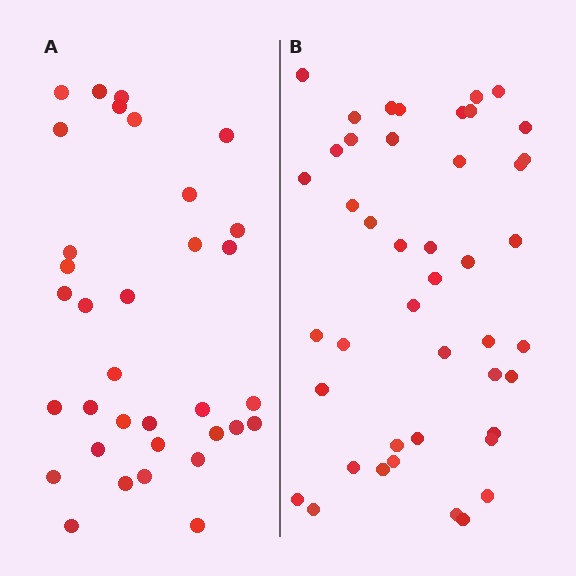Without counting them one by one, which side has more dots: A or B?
Region B (the right region) has more dots.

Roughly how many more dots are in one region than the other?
Region B has roughly 10 or so more dots than region A.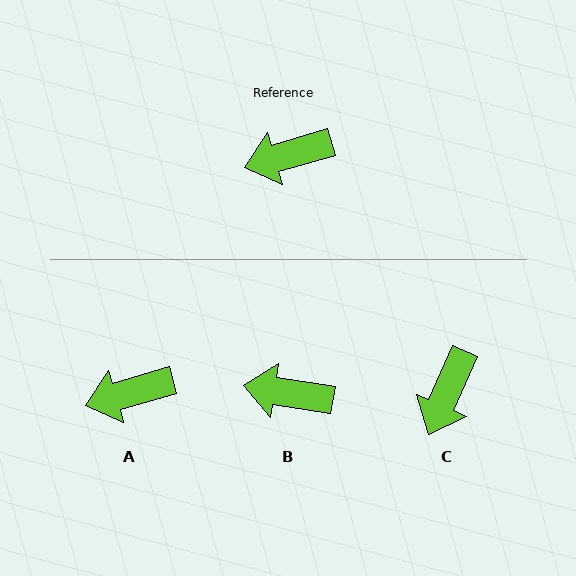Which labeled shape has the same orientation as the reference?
A.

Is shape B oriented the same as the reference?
No, it is off by about 25 degrees.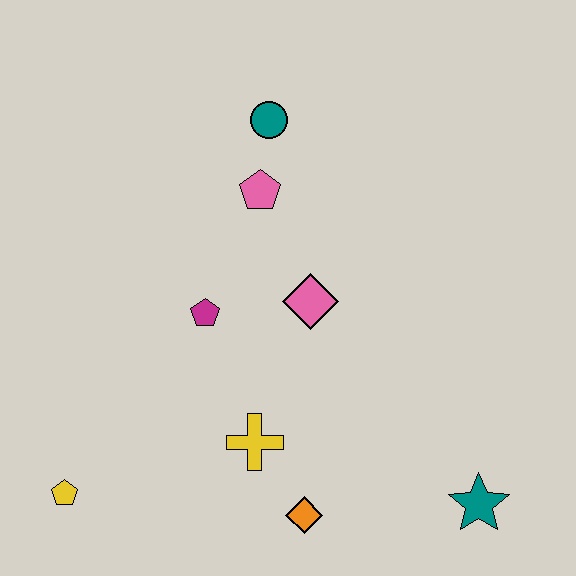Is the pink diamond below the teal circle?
Yes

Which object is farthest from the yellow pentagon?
The teal circle is farthest from the yellow pentagon.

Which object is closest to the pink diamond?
The magenta pentagon is closest to the pink diamond.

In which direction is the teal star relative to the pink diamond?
The teal star is below the pink diamond.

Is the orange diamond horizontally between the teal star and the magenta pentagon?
Yes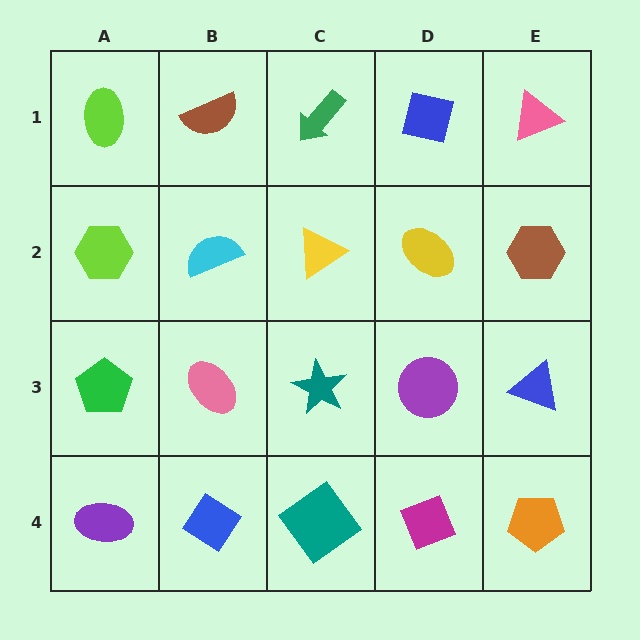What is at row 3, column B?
A pink ellipse.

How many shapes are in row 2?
5 shapes.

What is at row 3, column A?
A green pentagon.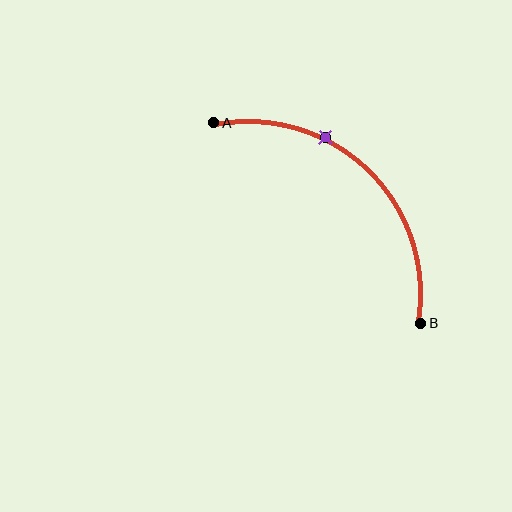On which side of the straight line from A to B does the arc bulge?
The arc bulges above and to the right of the straight line connecting A and B.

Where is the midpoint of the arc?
The arc midpoint is the point on the curve farthest from the straight line joining A and B. It sits above and to the right of that line.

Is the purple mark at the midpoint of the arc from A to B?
No. The purple mark lies on the arc but is closer to endpoint A. The arc midpoint would be at the point on the curve equidistant along the arc from both A and B.